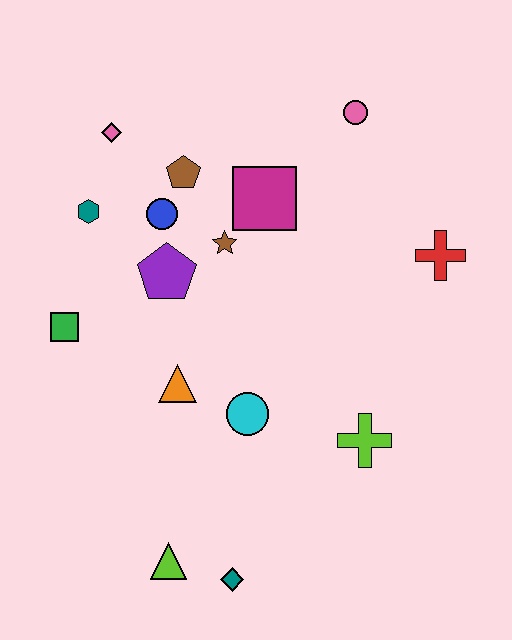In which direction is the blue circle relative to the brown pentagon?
The blue circle is below the brown pentagon.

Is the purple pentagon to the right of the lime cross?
No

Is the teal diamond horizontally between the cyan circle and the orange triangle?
Yes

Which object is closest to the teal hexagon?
The blue circle is closest to the teal hexagon.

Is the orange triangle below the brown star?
Yes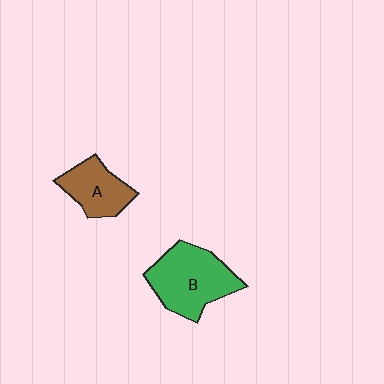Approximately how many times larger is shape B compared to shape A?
Approximately 1.6 times.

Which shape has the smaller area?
Shape A (brown).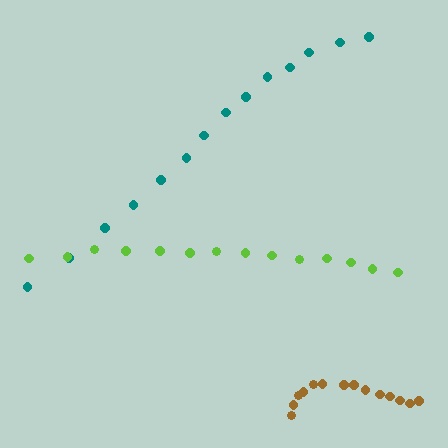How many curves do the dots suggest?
There are 3 distinct paths.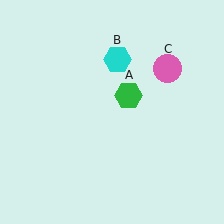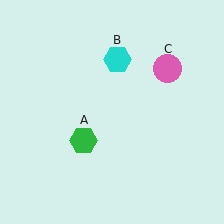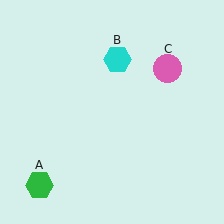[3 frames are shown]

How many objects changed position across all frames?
1 object changed position: green hexagon (object A).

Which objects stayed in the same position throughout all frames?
Cyan hexagon (object B) and pink circle (object C) remained stationary.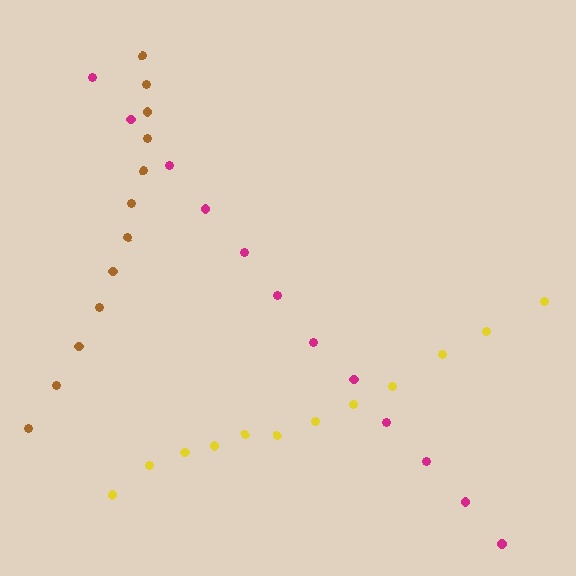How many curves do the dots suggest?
There are 3 distinct paths.